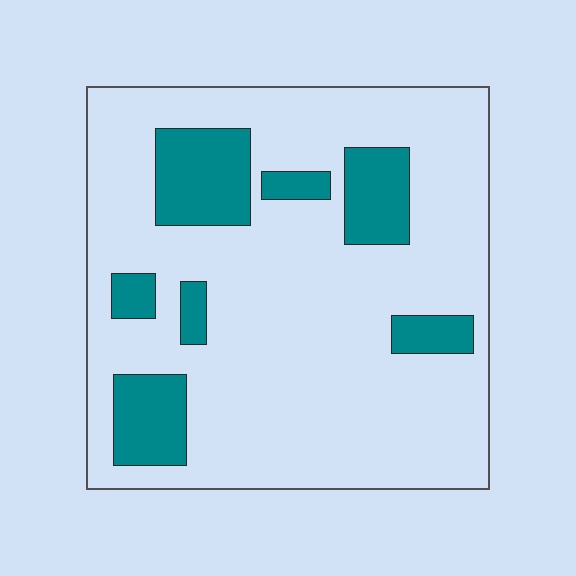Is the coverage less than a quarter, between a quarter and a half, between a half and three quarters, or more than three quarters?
Less than a quarter.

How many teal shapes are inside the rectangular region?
7.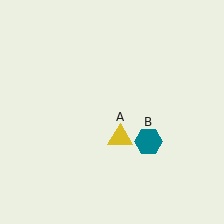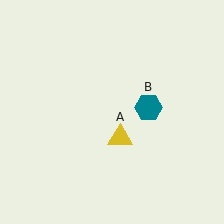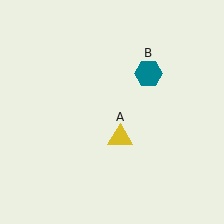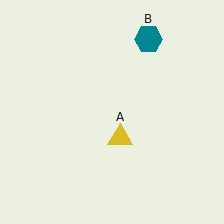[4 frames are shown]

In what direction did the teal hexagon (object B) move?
The teal hexagon (object B) moved up.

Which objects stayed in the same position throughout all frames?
Yellow triangle (object A) remained stationary.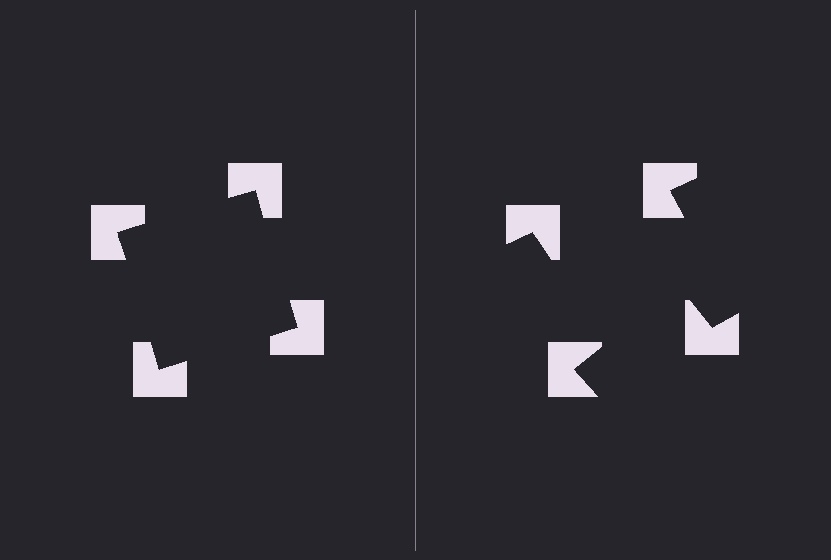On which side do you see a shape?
An illusory square appears on the left side. On the right side the wedge cuts are rotated, so no coherent shape forms.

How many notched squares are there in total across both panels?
8 — 4 on each side.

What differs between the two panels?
The notched squares are positioned identically on both sides; only the wedge orientations differ. On the left they align to a square; on the right they are misaligned.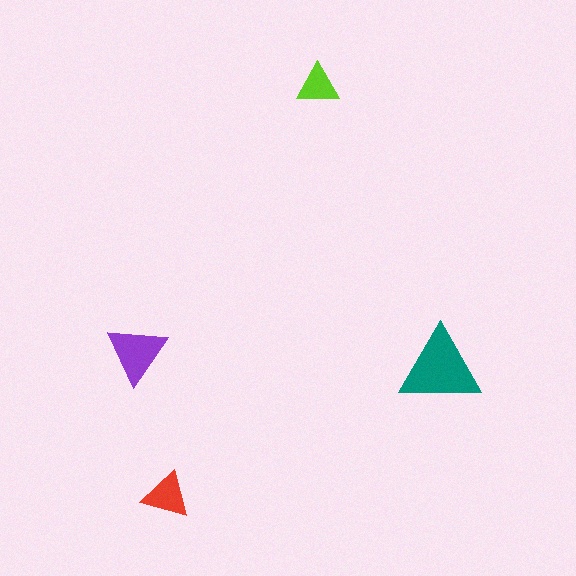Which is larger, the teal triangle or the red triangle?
The teal one.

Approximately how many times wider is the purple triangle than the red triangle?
About 1.5 times wider.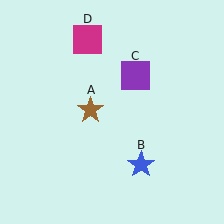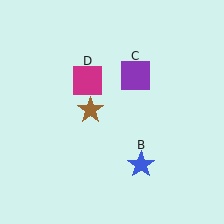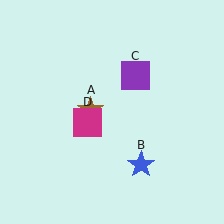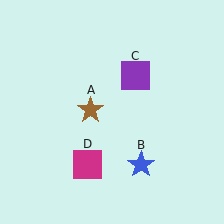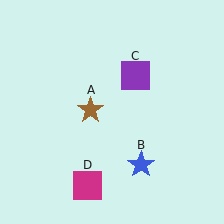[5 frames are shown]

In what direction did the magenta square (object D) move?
The magenta square (object D) moved down.